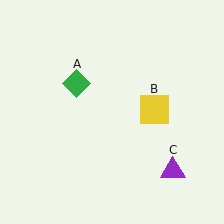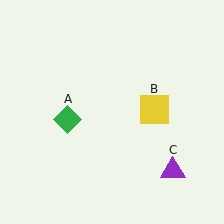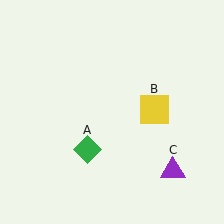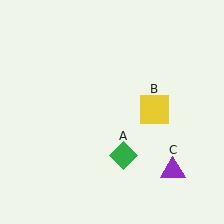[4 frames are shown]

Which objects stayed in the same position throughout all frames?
Yellow square (object B) and purple triangle (object C) remained stationary.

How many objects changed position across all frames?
1 object changed position: green diamond (object A).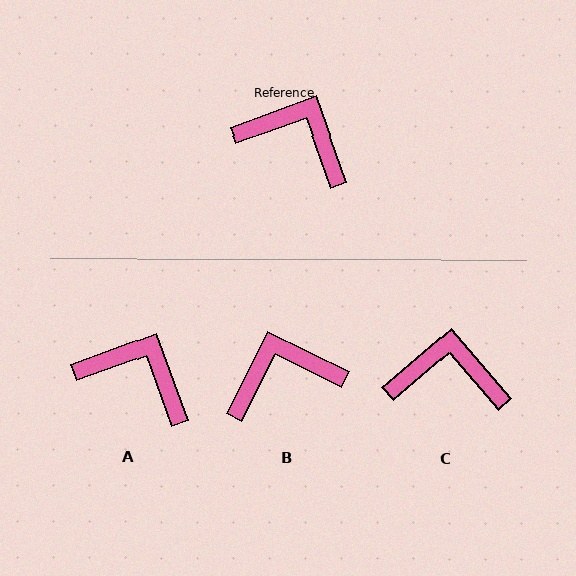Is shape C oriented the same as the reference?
No, it is off by about 20 degrees.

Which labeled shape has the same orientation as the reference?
A.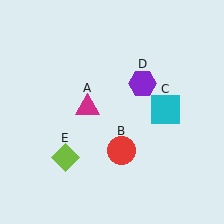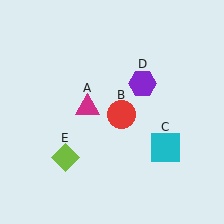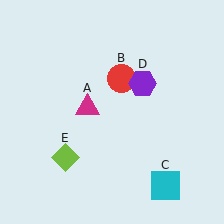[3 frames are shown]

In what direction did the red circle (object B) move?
The red circle (object B) moved up.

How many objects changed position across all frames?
2 objects changed position: red circle (object B), cyan square (object C).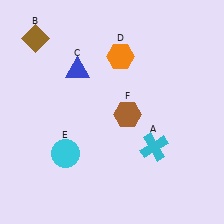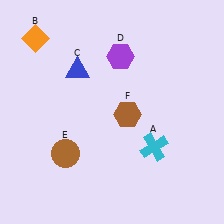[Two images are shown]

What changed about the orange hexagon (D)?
In Image 1, D is orange. In Image 2, it changed to purple.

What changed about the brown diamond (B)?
In Image 1, B is brown. In Image 2, it changed to orange.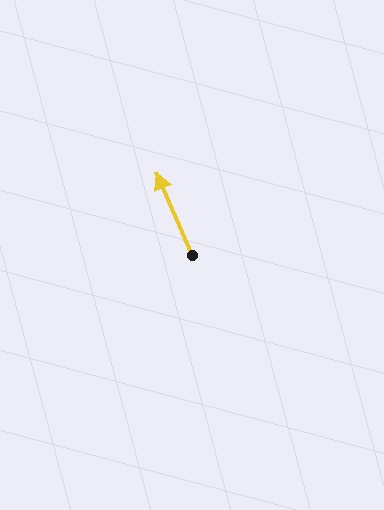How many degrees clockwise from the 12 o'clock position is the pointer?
Approximately 337 degrees.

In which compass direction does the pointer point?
Northwest.